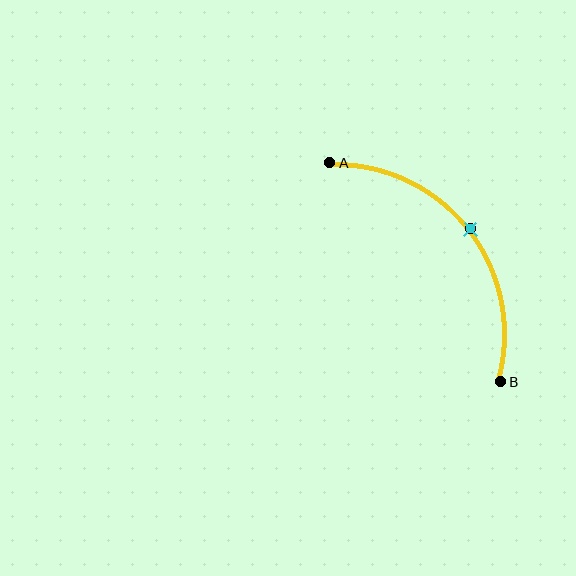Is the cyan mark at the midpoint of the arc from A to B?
Yes. The cyan mark lies on the arc at equal arc-length from both A and B — it is the arc midpoint.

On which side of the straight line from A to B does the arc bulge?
The arc bulges above and to the right of the straight line connecting A and B.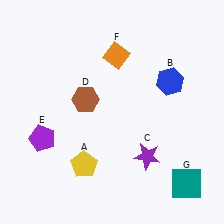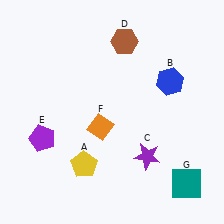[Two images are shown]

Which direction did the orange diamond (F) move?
The orange diamond (F) moved down.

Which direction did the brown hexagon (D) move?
The brown hexagon (D) moved up.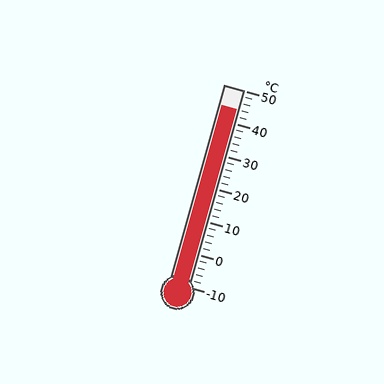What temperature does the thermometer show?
The thermometer shows approximately 44°C.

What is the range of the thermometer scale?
The thermometer scale ranges from -10°C to 50°C.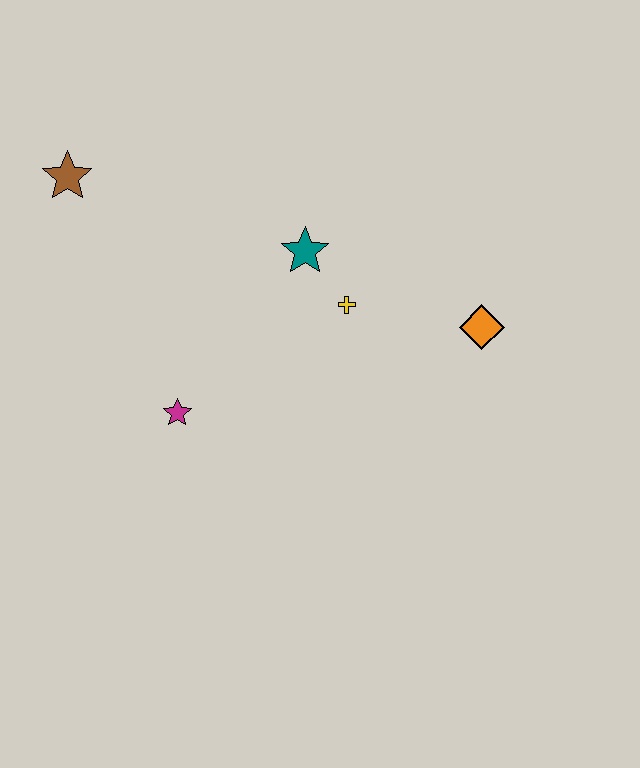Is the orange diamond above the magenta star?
Yes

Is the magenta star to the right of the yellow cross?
No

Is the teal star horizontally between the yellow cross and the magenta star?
Yes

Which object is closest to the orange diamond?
The yellow cross is closest to the orange diamond.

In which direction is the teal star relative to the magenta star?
The teal star is above the magenta star.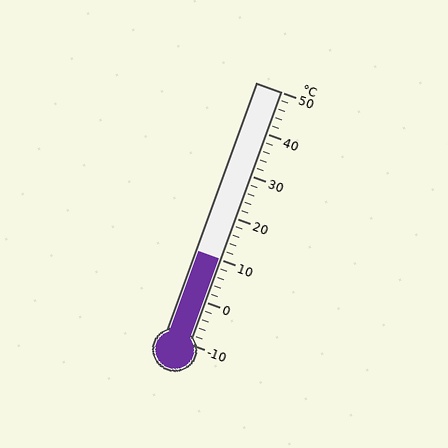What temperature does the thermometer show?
The thermometer shows approximately 10°C.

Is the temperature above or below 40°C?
The temperature is below 40°C.